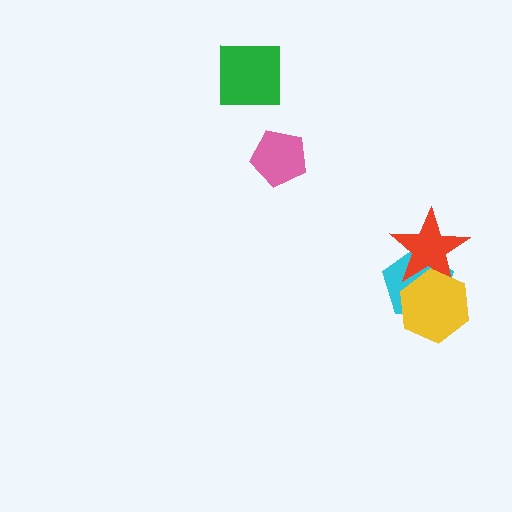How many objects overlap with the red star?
2 objects overlap with the red star.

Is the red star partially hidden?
Yes, it is partially covered by another shape.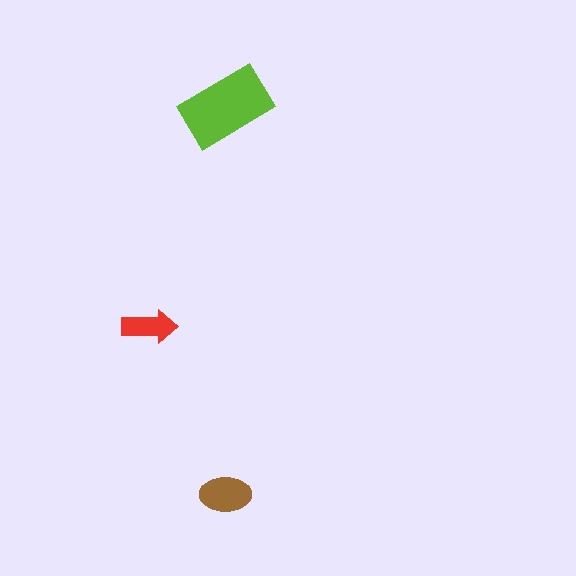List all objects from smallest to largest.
The red arrow, the brown ellipse, the lime rectangle.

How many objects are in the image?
There are 3 objects in the image.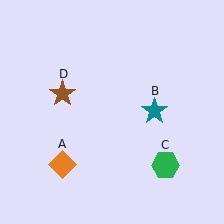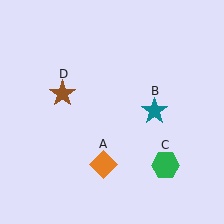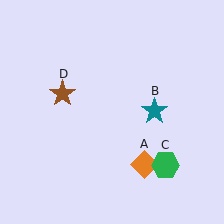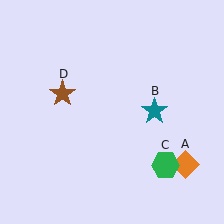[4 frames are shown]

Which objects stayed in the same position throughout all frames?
Teal star (object B) and green hexagon (object C) and brown star (object D) remained stationary.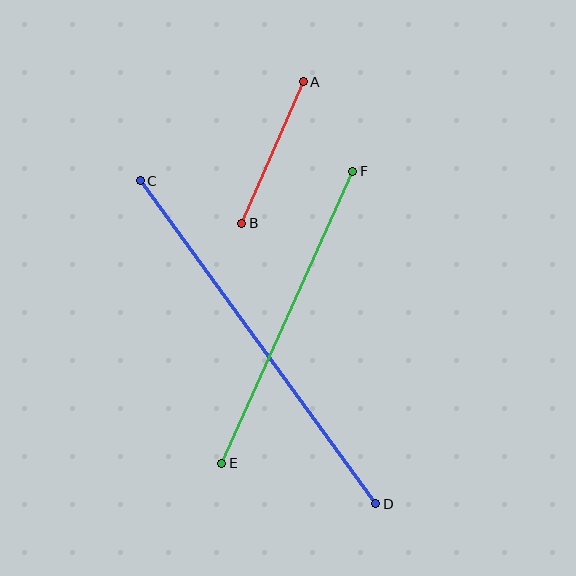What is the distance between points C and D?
The distance is approximately 400 pixels.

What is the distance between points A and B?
The distance is approximately 154 pixels.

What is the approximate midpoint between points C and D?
The midpoint is at approximately (258, 342) pixels.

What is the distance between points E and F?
The distance is approximately 320 pixels.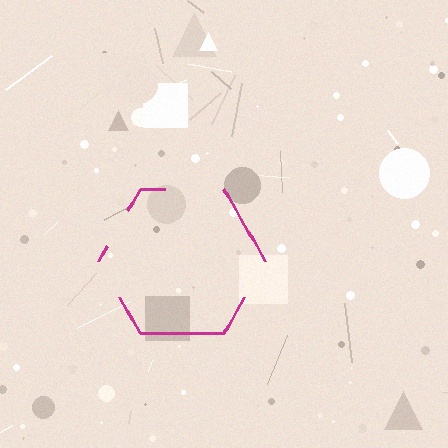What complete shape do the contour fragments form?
The contour fragments form a hexagon.